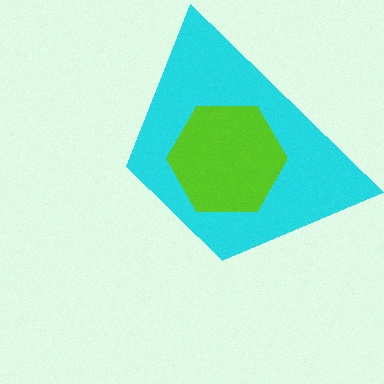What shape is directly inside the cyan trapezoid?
The lime hexagon.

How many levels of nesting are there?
2.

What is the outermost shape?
The cyan trapezoid.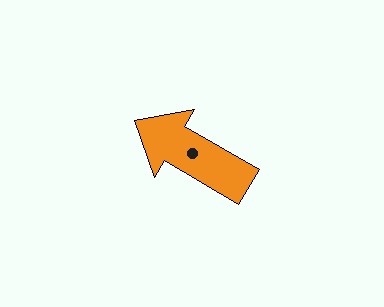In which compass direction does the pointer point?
Northwest.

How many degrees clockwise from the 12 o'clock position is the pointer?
Approximately 300 degrees.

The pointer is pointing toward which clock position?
Roughly 10 o'clock.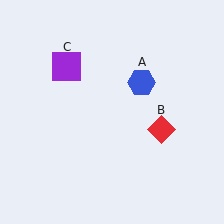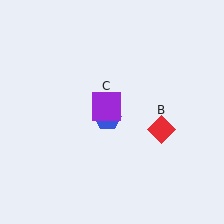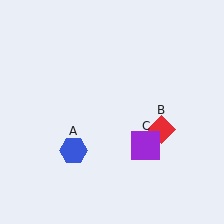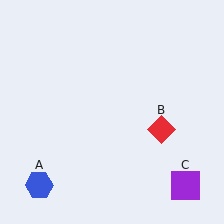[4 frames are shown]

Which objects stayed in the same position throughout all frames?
Red diamond (object B) remained stationary.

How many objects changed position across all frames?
2 objects changed position: blue hexagon (object A), purple square (object C).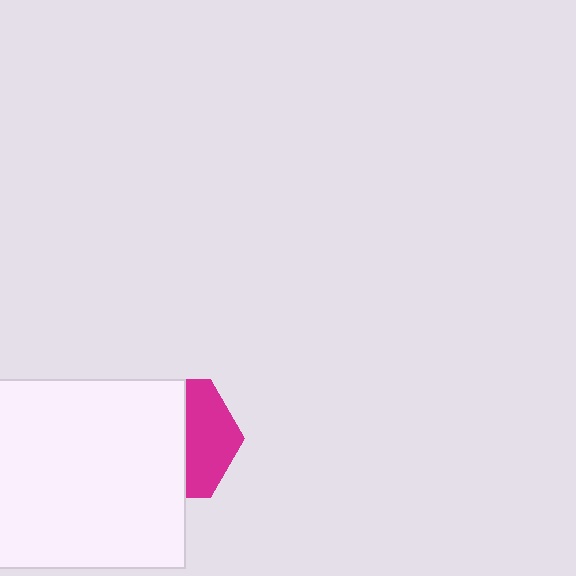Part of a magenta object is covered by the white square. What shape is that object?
It is a hexagon.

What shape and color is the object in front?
The object in front is a white square.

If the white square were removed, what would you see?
You would see the complete magenta hexagon.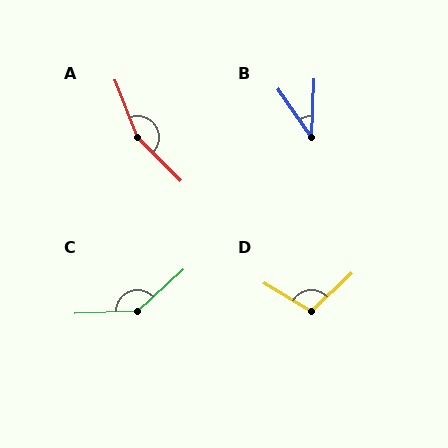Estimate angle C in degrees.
Approximately 140 degrees.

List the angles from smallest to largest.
B (36°), D (106°), C (140°), A (156°).